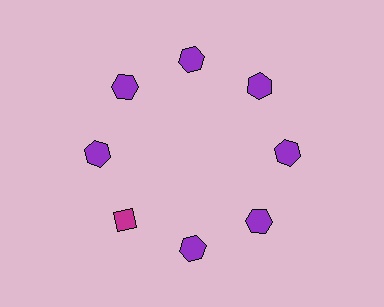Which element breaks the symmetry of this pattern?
The magenta diamond at roughly the 8 o'clock position breaks the symmetry. All other shapes are purple hexagons.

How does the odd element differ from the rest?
It differs in both color (magenta instead of purple) and shape (diamond instead of hexagon).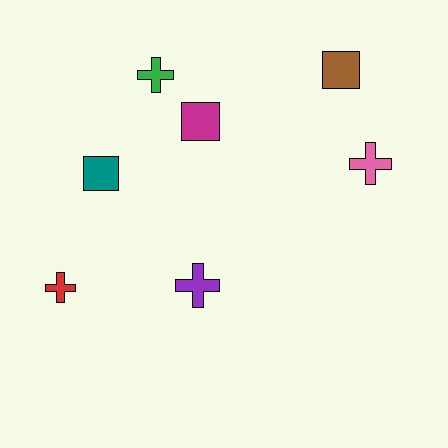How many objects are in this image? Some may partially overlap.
There are 7 objects.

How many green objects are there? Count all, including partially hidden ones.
There is 1 green object.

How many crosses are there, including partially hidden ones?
There are 4 crosses.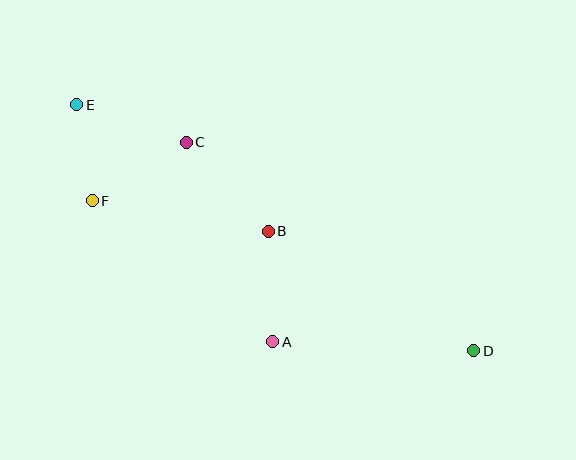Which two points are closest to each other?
Points E and F are closest to each other.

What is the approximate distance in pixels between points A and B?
The distance between A and B is approximately 111 pixels.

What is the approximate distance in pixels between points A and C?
The distance between A and C is approximately 218 pixels.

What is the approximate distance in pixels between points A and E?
The distance between A and E is approximately 308 pixels.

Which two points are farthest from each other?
Points D and E are farthest from each other.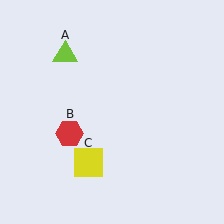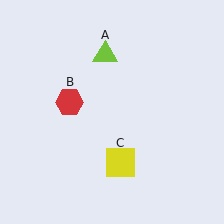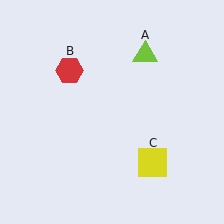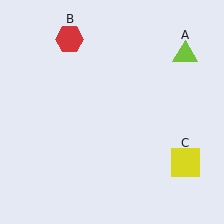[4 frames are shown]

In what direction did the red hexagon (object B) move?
The red hexagon (object B) moved up.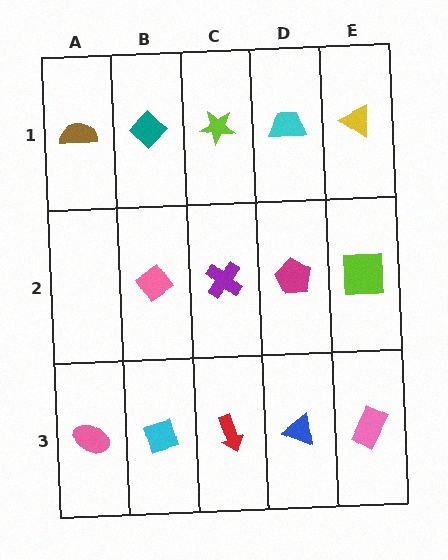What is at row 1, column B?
A teal diamond.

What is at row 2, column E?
A lime square.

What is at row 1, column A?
A brown semicircle.